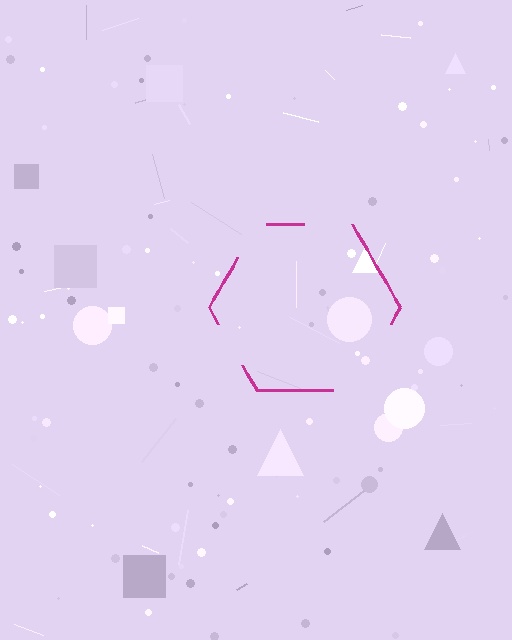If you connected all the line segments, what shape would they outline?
They would outline a hexagon.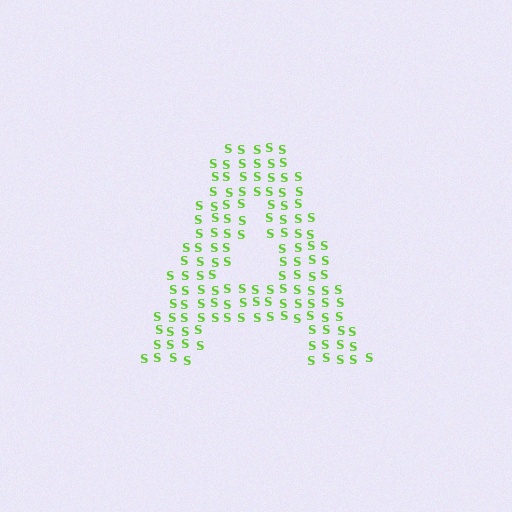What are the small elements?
The small elements are letter S's.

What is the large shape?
The large shape is the letter A.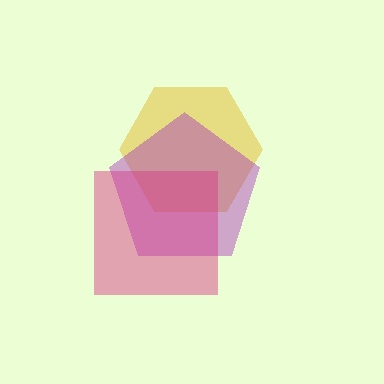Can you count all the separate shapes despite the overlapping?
Yes, there are 3 separate shapes.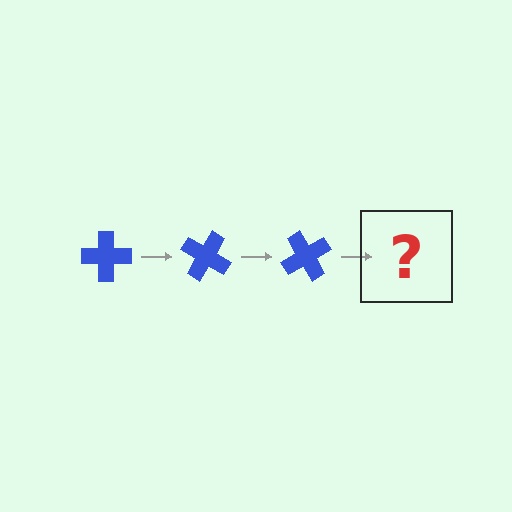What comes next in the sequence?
The next element should be a blue cross rotated 90 degrees.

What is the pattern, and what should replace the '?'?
The pattern is that the cross rotates 30 degrees each step. The '?' should be a blue cross rotated 90 degrees.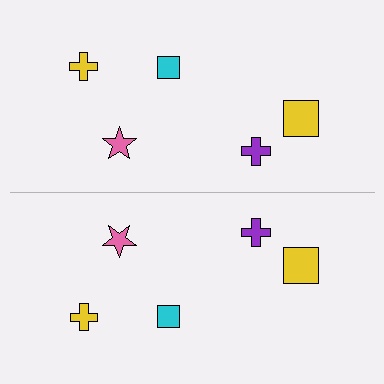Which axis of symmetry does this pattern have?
The pattern has a horizontal axis of symmetry running through the center of the image.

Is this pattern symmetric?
Yes, this pattern has bilateral (reflection) symmetry.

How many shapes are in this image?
There are 10 shapes in this image.